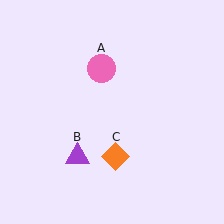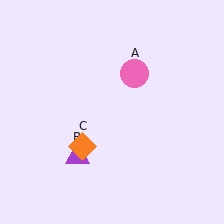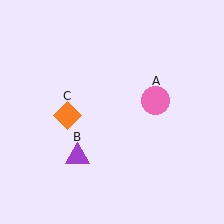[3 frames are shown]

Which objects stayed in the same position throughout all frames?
Purple triangle (object B) remained stationary.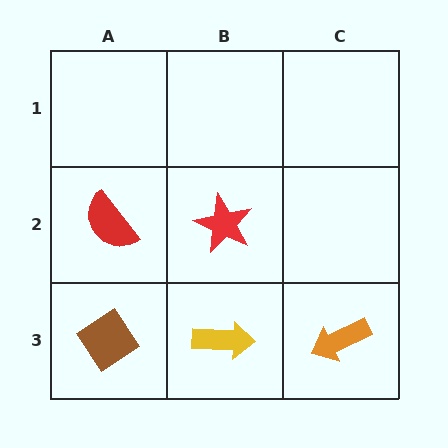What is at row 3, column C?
An orange arrow.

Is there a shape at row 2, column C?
No, that cell is empty.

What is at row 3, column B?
A yellow arrow.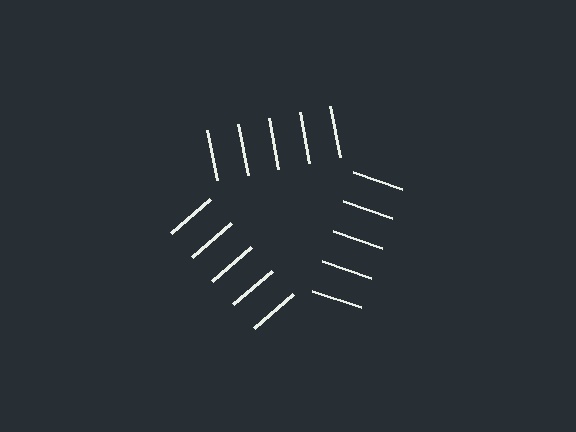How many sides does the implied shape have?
3 sides — the line-ends trace a triangle.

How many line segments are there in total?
15 — 5 along each of the 3 edges.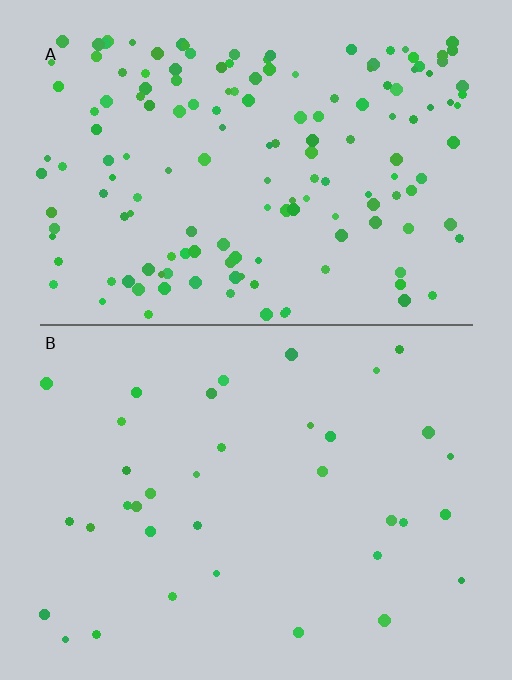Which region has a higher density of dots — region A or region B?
A (the top).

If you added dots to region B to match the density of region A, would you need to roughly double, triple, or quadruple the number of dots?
Approximately quadruple.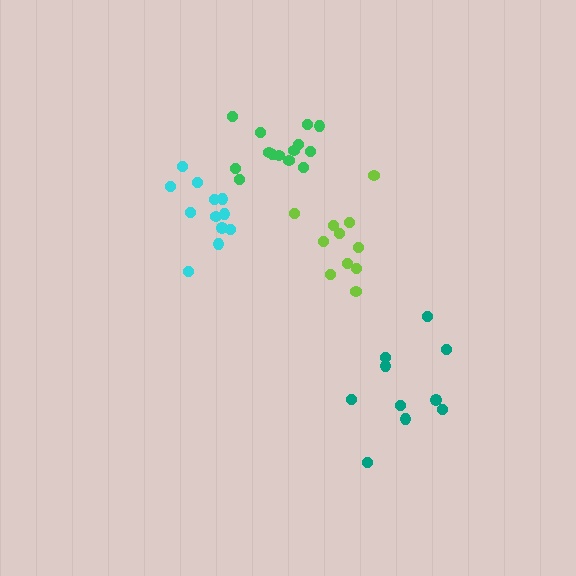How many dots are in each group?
Group 1: 11 dots, Group 2: 10 dots, Group 3: 12 dots, Group 4: 14 dots (47 total).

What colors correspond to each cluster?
The clusters are colored: lime, teal, cyan, green.